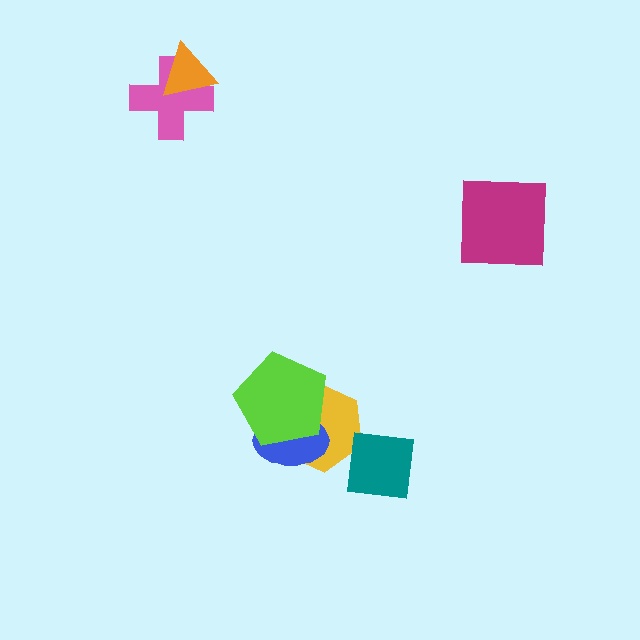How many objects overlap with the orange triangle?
1 object overlaps with the orange triangle.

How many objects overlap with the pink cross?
1 object overlaps with the pink cross.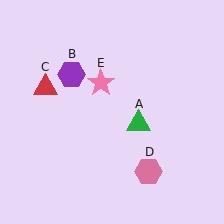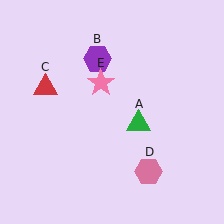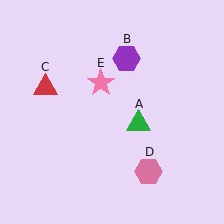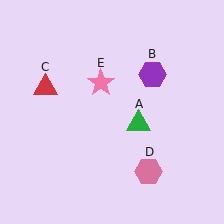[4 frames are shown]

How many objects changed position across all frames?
1 object changed position: purple hexagon (object B).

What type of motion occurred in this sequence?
The purple hexagon (object B) rotated clockwise around the center of the scene.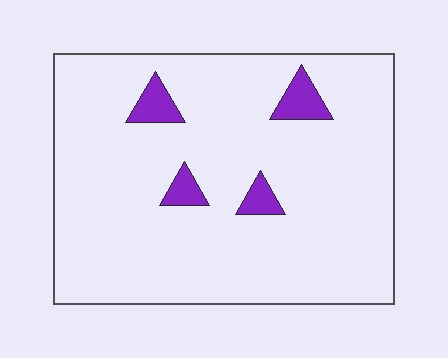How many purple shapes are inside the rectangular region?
4.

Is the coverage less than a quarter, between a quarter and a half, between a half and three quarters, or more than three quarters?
Less than a quarter.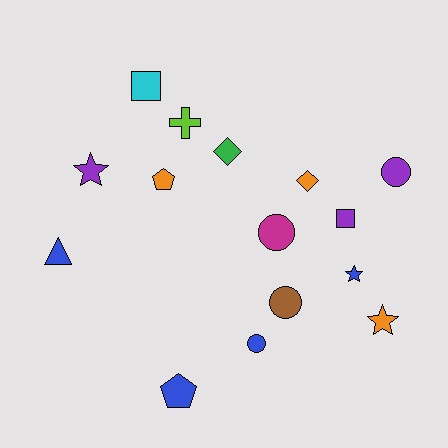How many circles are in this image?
There are 4 circles.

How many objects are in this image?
There are 15 objects.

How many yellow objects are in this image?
There are no yellow objects.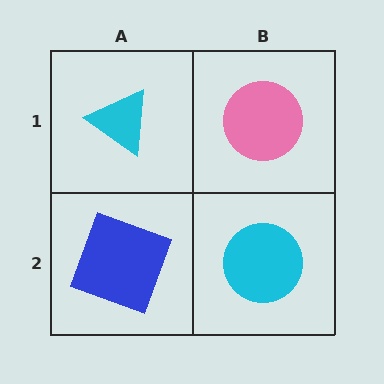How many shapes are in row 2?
2 shapes.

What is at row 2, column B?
A cyan circle.